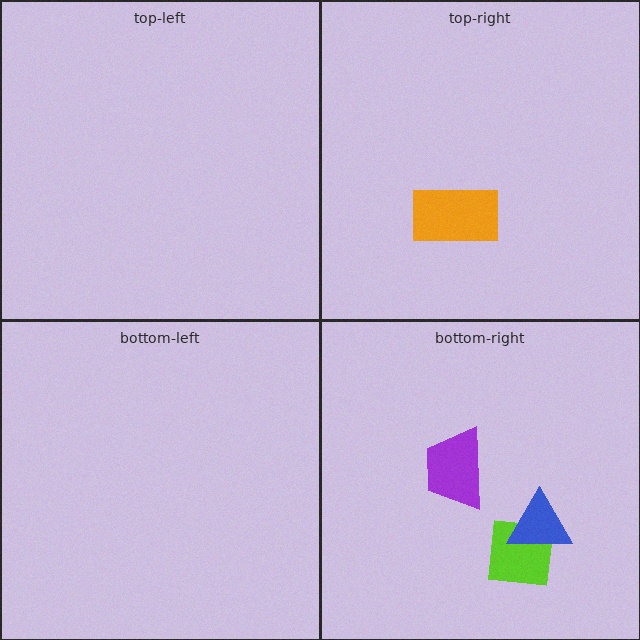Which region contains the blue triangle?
The bottom-right region.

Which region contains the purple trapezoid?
The bottom-right region.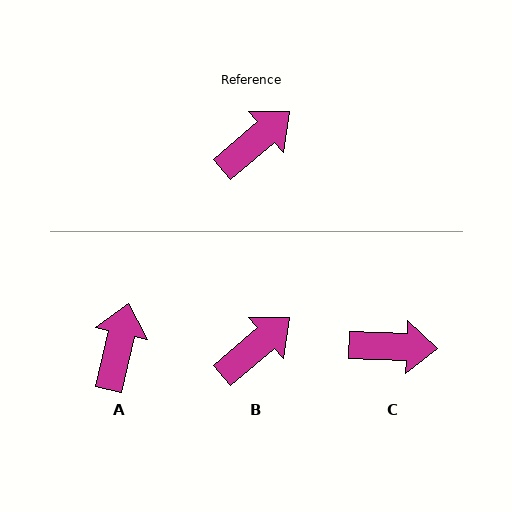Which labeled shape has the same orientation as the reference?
B.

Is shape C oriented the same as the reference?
No, it is off by about 43 degrees.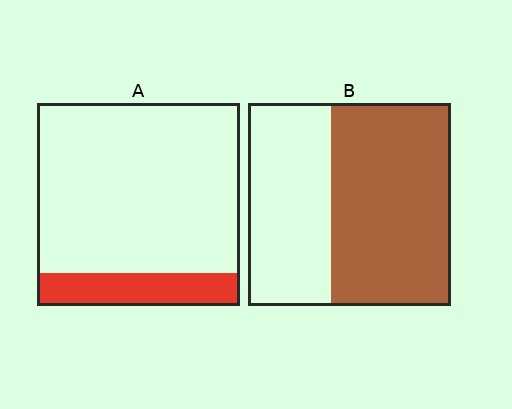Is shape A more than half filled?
No.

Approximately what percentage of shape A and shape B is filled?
A is approximately 15% and B is approximately 60%.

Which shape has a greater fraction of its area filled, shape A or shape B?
Shape B.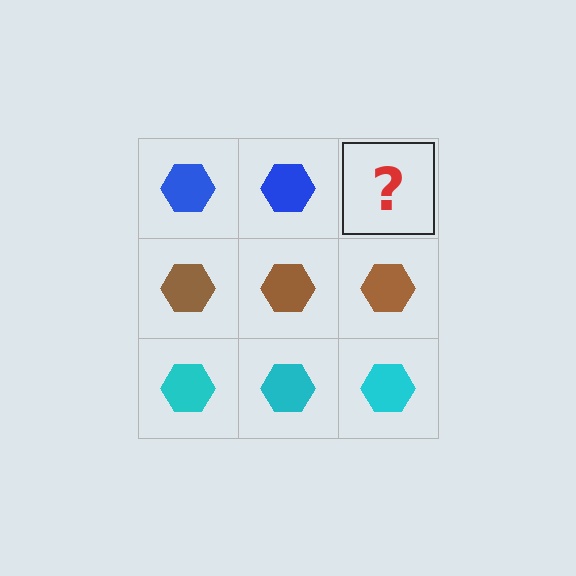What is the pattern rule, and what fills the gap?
The rule is that each row has a consistent color. The gap should be filled with a blue hexagon.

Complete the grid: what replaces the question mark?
The question mark should be replaced with a blue hexagon.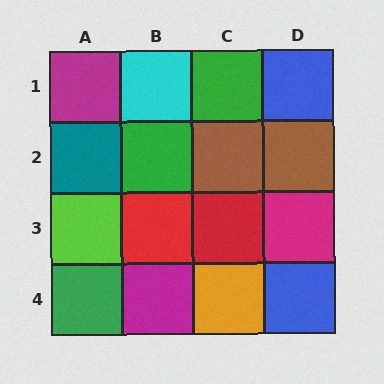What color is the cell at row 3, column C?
Red.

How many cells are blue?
2 cells are blue.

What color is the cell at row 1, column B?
Cyan.